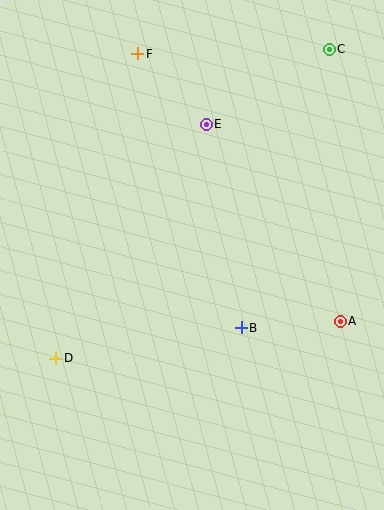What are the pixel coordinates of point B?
Point B is at (241, 328).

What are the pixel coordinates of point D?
Point D is at (55, 358).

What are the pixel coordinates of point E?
Point E is at (206, 124).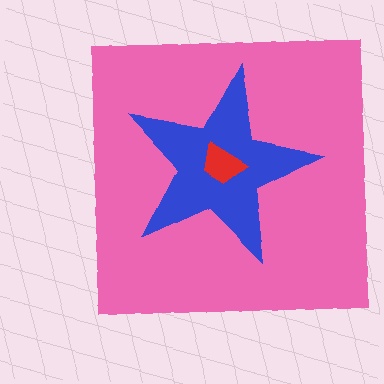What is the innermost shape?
The red trapezoid.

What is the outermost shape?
The pink square.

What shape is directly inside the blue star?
The red trapezoid.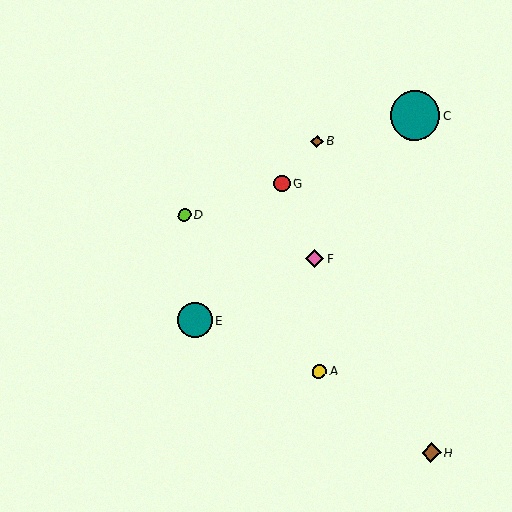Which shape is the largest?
The teal circle (labeled C) is the largest.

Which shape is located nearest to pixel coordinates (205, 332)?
The teal circle (labeled E) at (195, 320) is nearest to that location.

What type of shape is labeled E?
Shape E is a teal circle.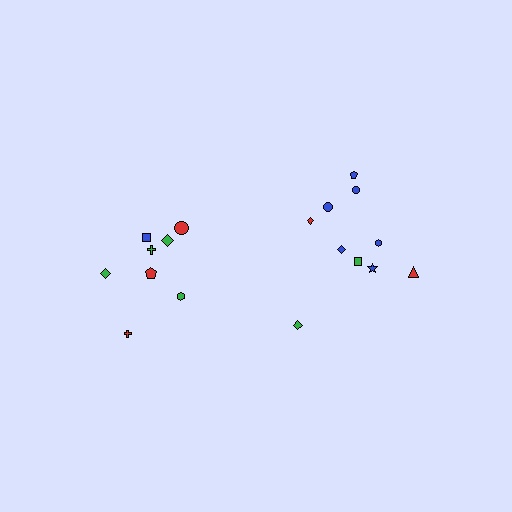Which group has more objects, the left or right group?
The right group.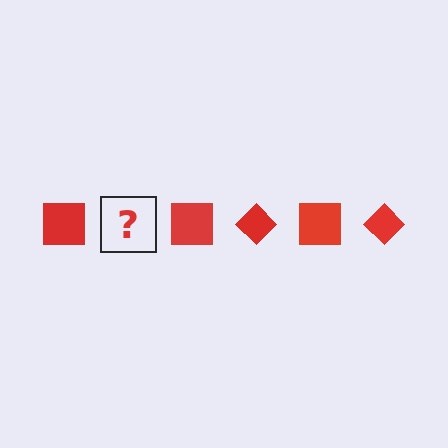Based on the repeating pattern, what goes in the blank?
The blank should be a red diamond.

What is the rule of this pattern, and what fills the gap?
The rule is that the pattern cycles through square, diamond shapes in red. The gap should be filled with a red diamond.